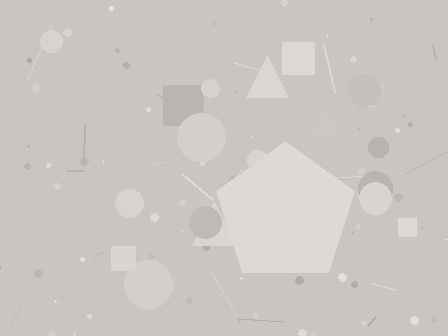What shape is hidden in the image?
A pentagon is hidden in the image.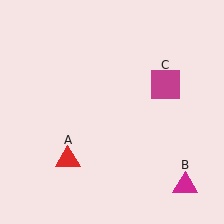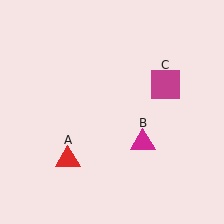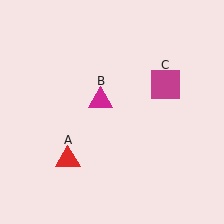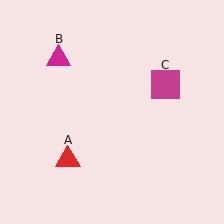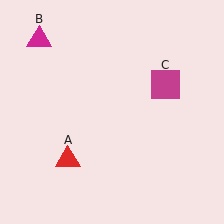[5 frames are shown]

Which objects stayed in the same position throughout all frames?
Red triangle (object A) and magenta square (object C) remained stationary.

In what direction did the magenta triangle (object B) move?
The magenta triangle (object B) moved up and to the left.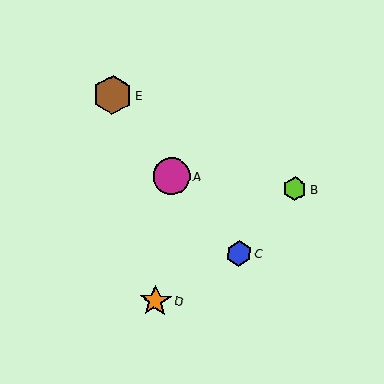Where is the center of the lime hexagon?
The center of the lime hexagon is at (295, 189).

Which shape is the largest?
The brown hexagon (labeled E) is the largest.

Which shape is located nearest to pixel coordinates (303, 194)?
The lime hexagon (labeled B) at (295, 189) is nearest to that location.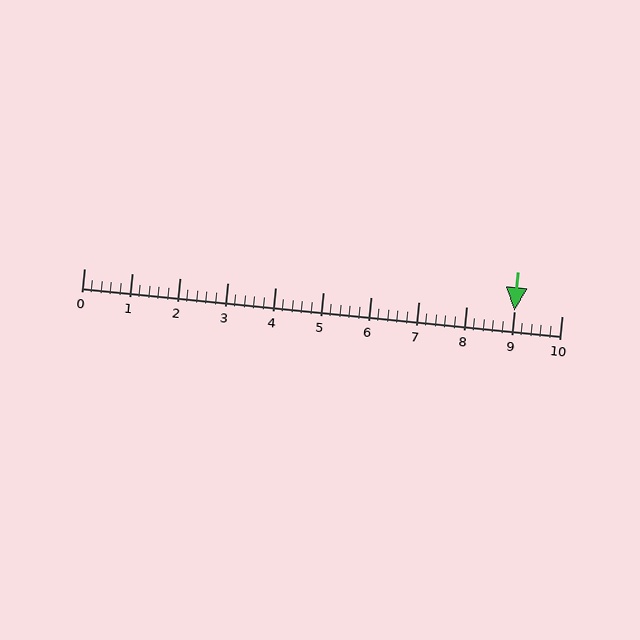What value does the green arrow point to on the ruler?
The green arrow points to approximately 9.0.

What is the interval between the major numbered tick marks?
The major tick marks are spaced 1 units apart.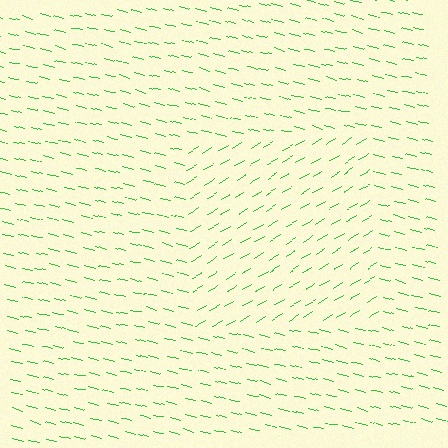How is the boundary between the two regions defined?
The boundary is defined purely by a change in line orientation (approximately 45 degrees difference). All lines are the same color and thickness.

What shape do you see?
I see a rectangle.